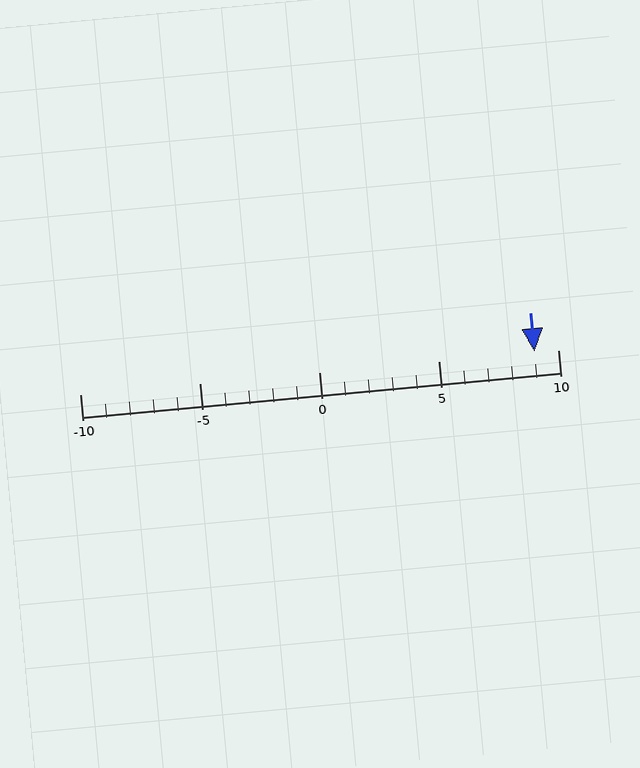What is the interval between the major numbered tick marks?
The major tick marks are spaced 5 units apart.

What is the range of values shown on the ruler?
The ruler shows values from -10 to 10.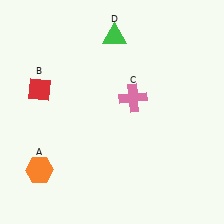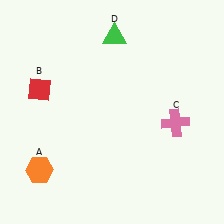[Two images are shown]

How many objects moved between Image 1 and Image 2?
1 object moved between the two images.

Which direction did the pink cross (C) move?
The pink cross (C) moved right.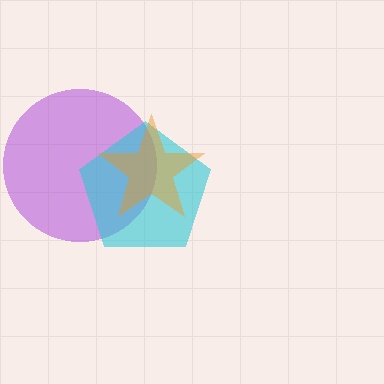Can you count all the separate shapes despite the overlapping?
Yes, there are 3 separate shapes.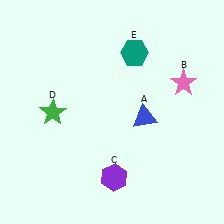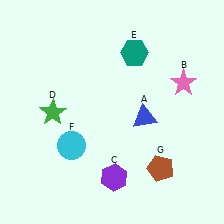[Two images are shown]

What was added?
A cyan circle (F), a brown pentagon (G) were added in Image 2.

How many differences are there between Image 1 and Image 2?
There are 2 differences between the two images.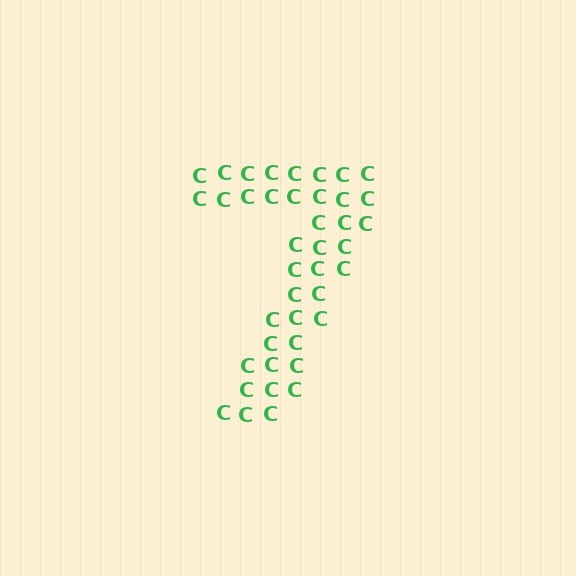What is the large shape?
The large shape is the digit 7.